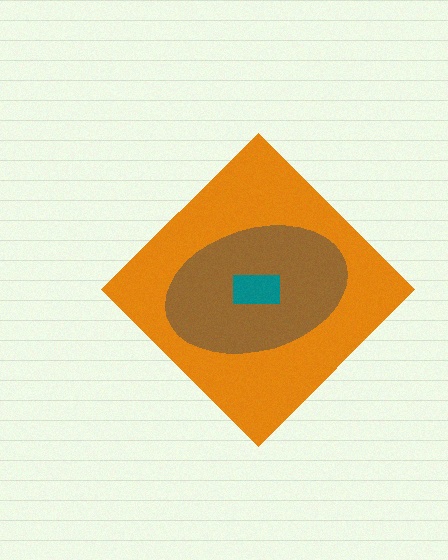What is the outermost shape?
The orange diamond.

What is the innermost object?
The teal rectangle.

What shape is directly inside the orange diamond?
The brown ellipse.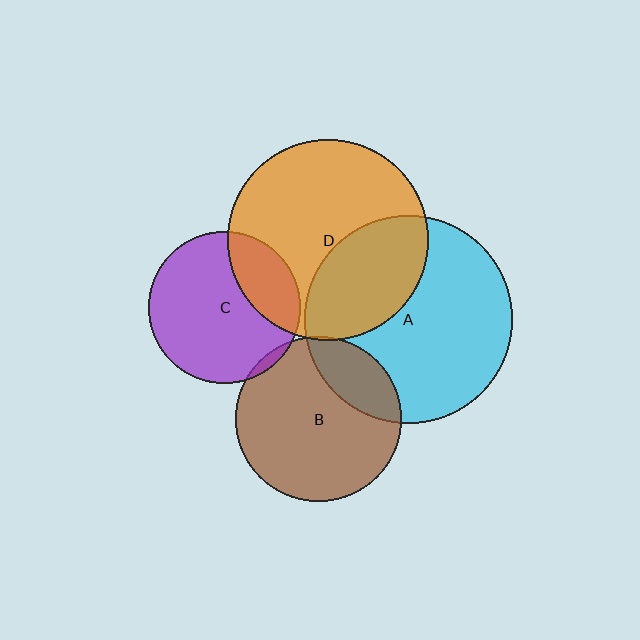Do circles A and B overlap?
Yes.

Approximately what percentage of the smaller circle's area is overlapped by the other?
Approximately 20%.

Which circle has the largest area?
Circle A (cyan).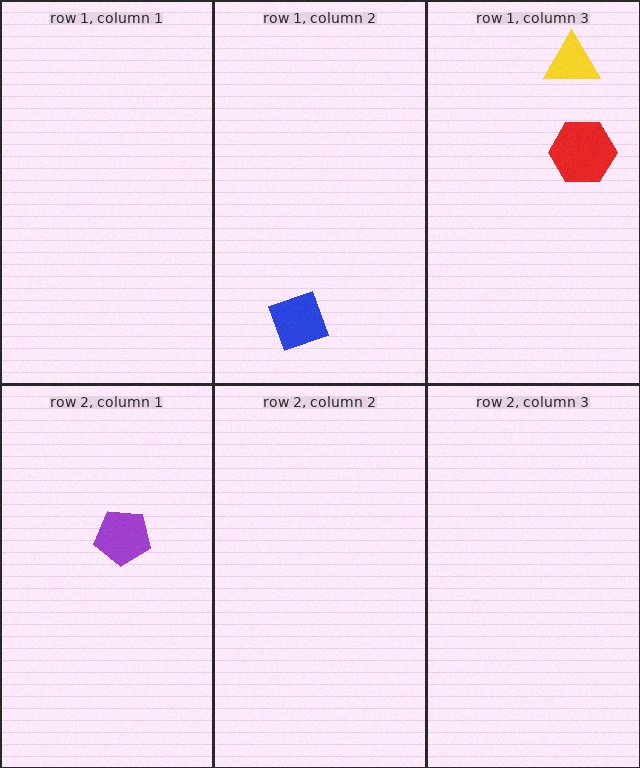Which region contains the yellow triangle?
The row 1, column 3 region.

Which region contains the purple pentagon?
The row 2, column 1 region.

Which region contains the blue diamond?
The row 1, column 2 region.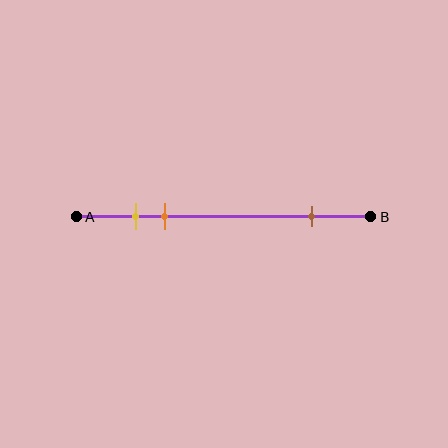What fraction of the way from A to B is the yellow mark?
The yellow mark is approximately 20% (0.2) of the way from A to B.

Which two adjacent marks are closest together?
The yellow and orange marks are the closest adjacent pair.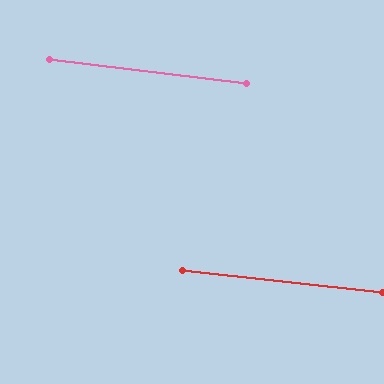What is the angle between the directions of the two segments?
Approximately 0 degrees.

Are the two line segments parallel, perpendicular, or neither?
Parallel — their directions differ by only 0.3°.